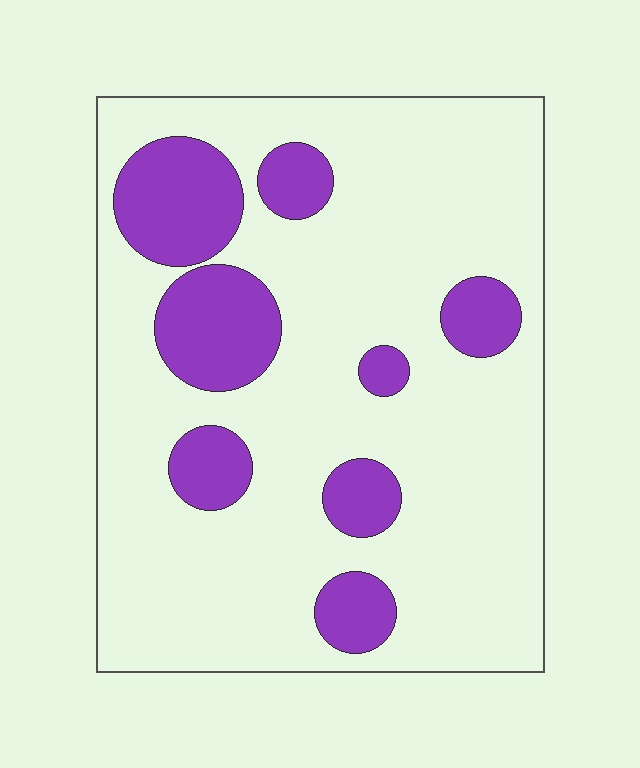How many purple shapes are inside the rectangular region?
8.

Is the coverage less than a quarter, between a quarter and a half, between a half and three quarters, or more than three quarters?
Less than a quarter.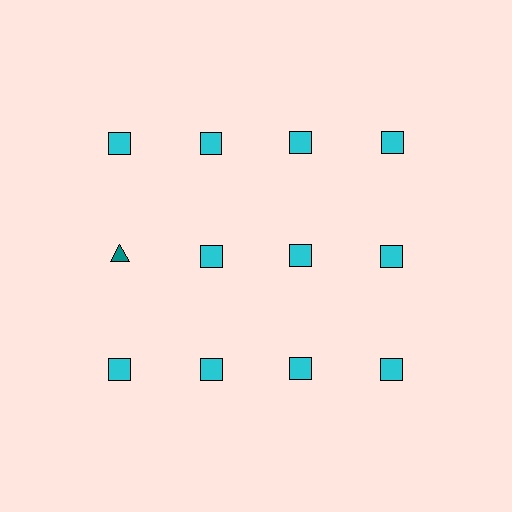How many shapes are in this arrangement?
There are 12 shapes arranged in a grid pattern.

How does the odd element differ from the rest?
It differs in both color (teal instead of cyan) and shape (triangle instead of square).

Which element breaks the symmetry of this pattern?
The teal triangle in the second row, leftmost column breaks the symmetry. All other shapes are cyan squares.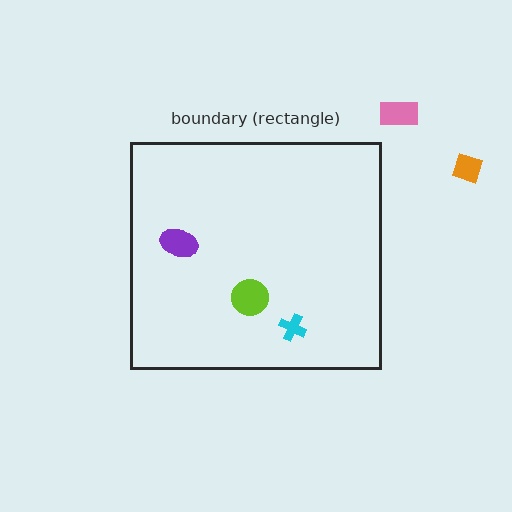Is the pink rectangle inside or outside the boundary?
Outside.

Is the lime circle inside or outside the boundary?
Inside.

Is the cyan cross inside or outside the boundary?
Inside.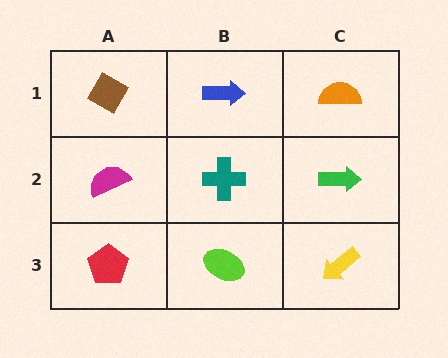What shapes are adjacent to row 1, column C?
A green arrow (row 2, column C), a blue arrow (row 1, column B).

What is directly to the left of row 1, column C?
A blue arrow.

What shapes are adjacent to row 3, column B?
A teal cross (row 2, column B), a red pentagon (row 3, column A), a yellow arrow (row 3, column C).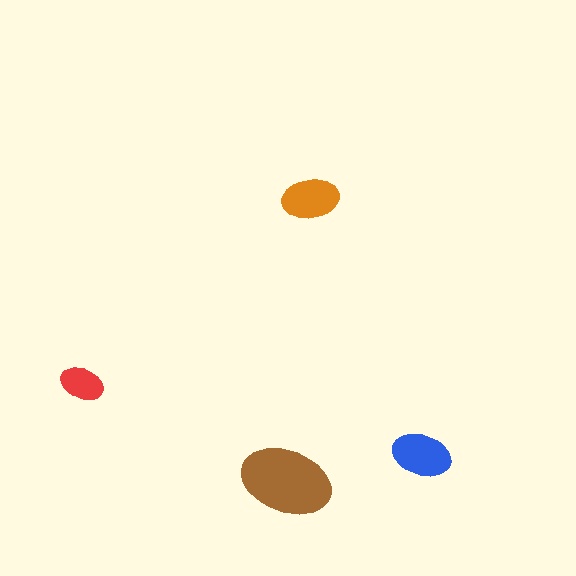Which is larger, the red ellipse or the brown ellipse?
The brown one.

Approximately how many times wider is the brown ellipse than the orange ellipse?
About 1.5 times wider.